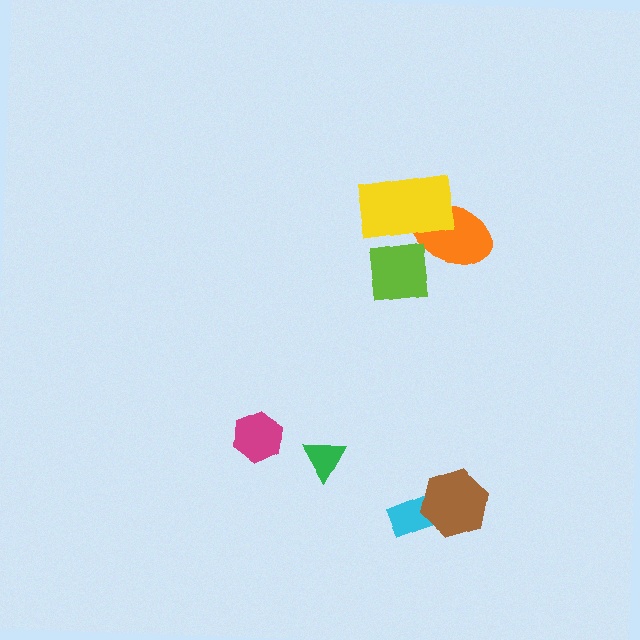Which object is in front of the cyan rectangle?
The brown hexagon is in front of the cyan rectangle.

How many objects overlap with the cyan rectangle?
1 object overlaps with the cyan rectangle.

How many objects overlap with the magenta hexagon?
0 objects overlap with the magenta hexagon.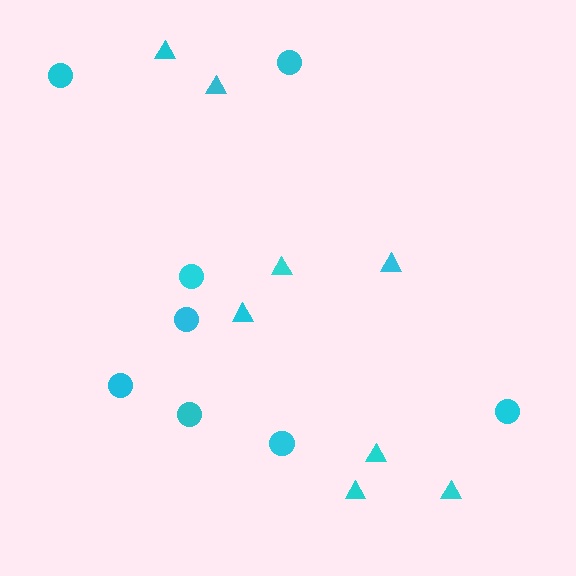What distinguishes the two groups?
There are 2 groups: one group of triangles (8) and one group of circles (8).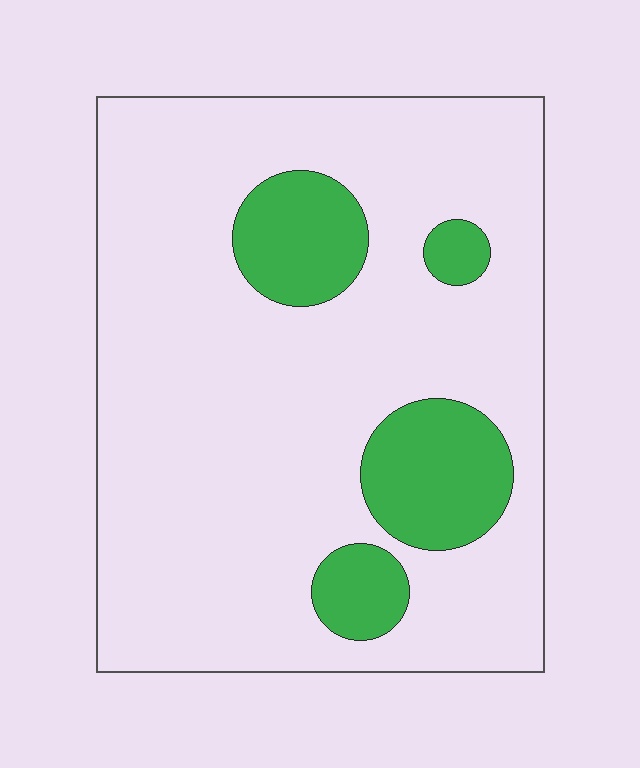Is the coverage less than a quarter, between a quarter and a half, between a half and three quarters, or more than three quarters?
Less than a quarter.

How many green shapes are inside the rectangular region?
4.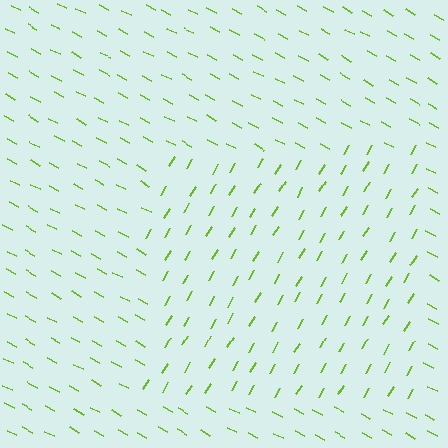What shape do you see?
I see a rectangle.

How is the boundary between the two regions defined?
The boundary is defined purely by a change in line orientation (approximately 88 degrees difference). All lines are the same color and thickness.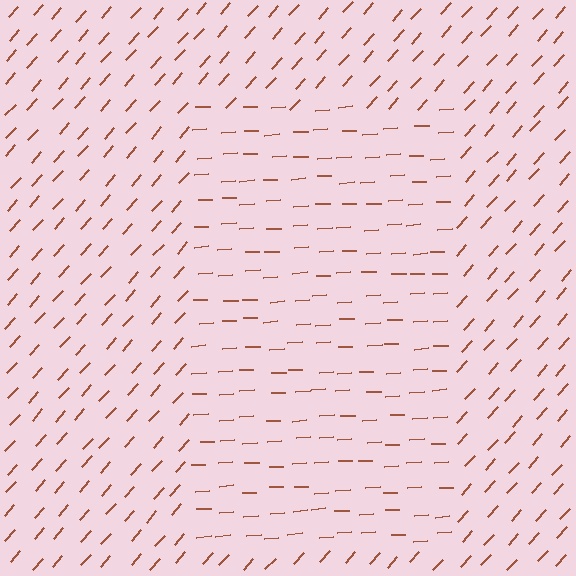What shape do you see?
I see a rectangle.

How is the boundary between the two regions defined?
The boundary is defined purely by a change in line orientation (approximately 45 degrees difference). All lines are the same color and thickness.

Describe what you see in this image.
The image is filled with small brown line segments. A rectangle region in the image has lines oriented differently from the surrounding lines, creating a visible texture boundary.